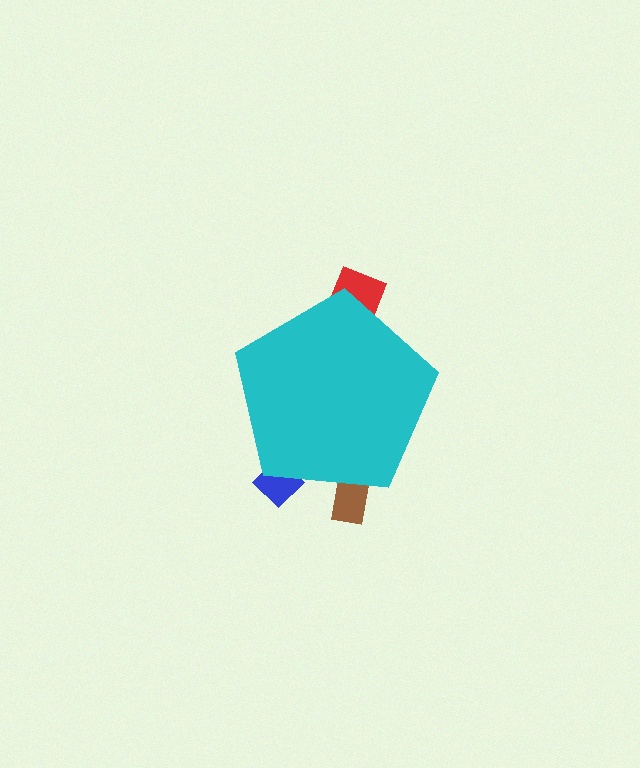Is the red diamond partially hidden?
Yes, the red diamond is partially hidden behind the cyan pentagon.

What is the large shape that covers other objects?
A cyan pentagon.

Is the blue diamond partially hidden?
Yes, the blue diamond is partially hidden behind the cyan pentagon.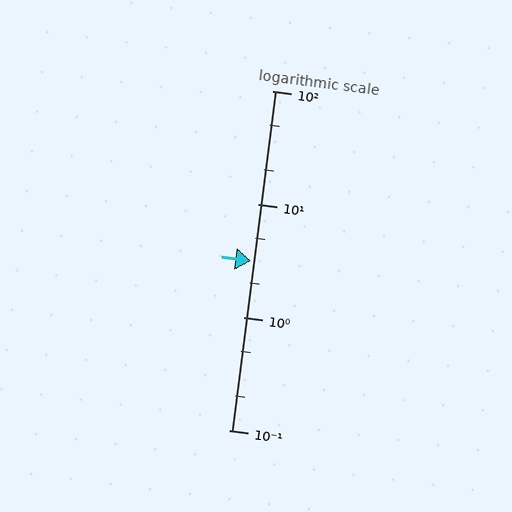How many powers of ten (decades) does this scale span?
The scale spans 3 decades, from 0.1 to 100.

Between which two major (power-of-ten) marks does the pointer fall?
The pointer is between 1 and 10.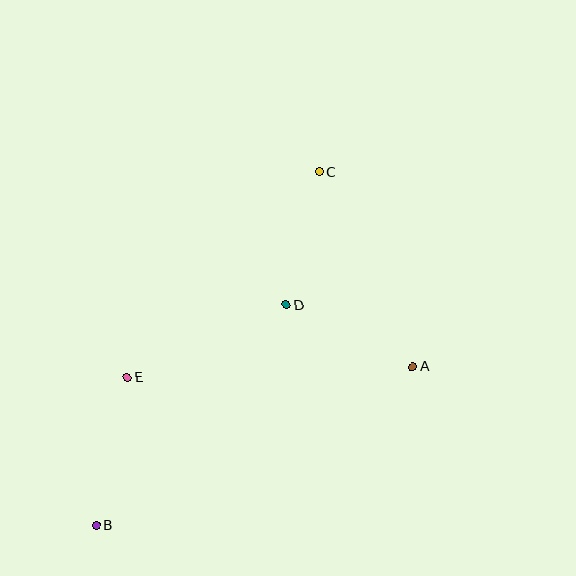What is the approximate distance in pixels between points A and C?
The distance between A and C is approximately 216 pixels.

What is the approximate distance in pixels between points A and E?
The distance between A and E is approximately 286 pixels.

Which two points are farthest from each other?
Points B and C are farthest from each other.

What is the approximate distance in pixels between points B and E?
The distance between B and E is approximately 151 pixels.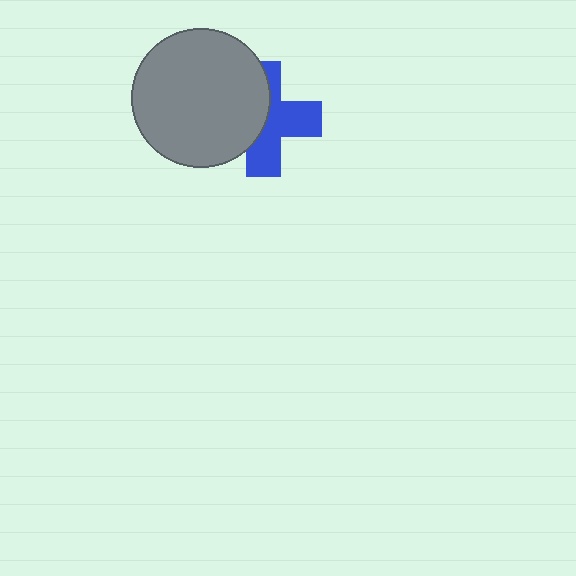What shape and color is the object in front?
The object in front is a gray circle.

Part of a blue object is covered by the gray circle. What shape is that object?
It is a cross.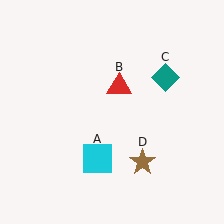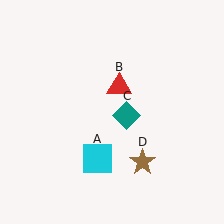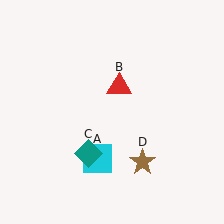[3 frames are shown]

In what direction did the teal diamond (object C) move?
The teal diamond (object C) moved down and to the left.